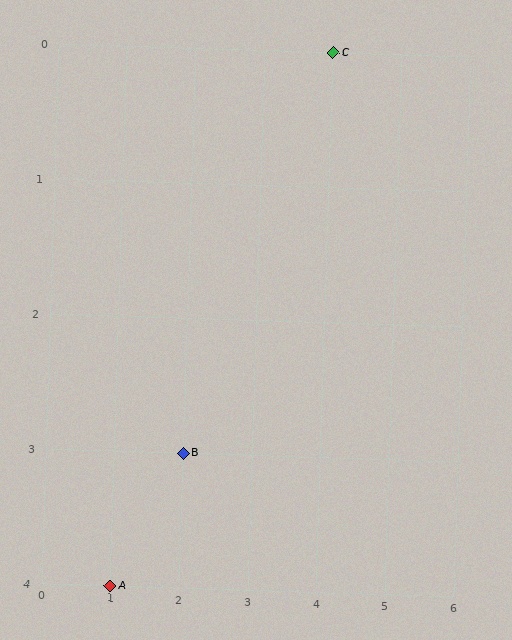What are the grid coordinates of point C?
Point C is at grid coordinates (4, 0).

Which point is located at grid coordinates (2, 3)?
Point B is at (2, 3).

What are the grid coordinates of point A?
Point A is at grid coordinates (1, 4).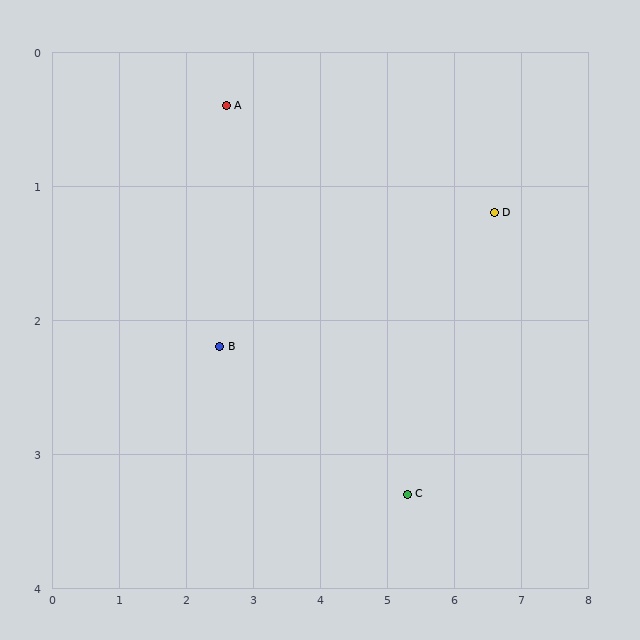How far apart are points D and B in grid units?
Points D and B are about 4.2 grid units apart.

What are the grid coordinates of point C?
Point C is at approximately (5.3, 3.3).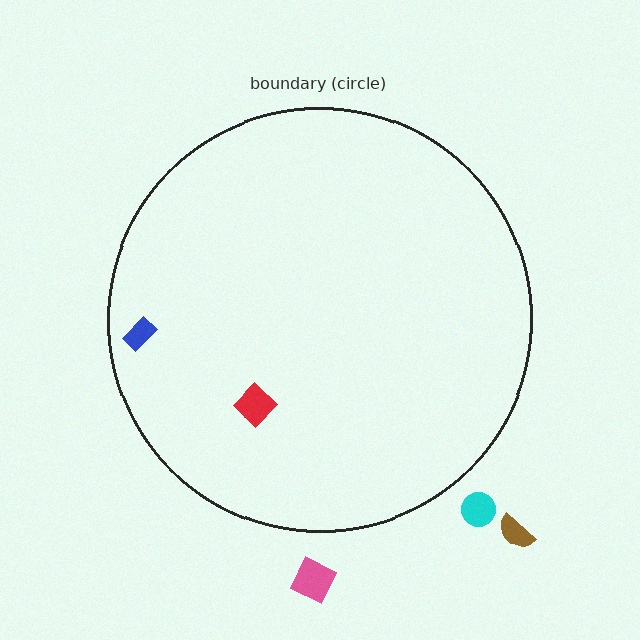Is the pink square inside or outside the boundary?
Outside.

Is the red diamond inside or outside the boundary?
Inside.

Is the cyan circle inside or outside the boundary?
Outside.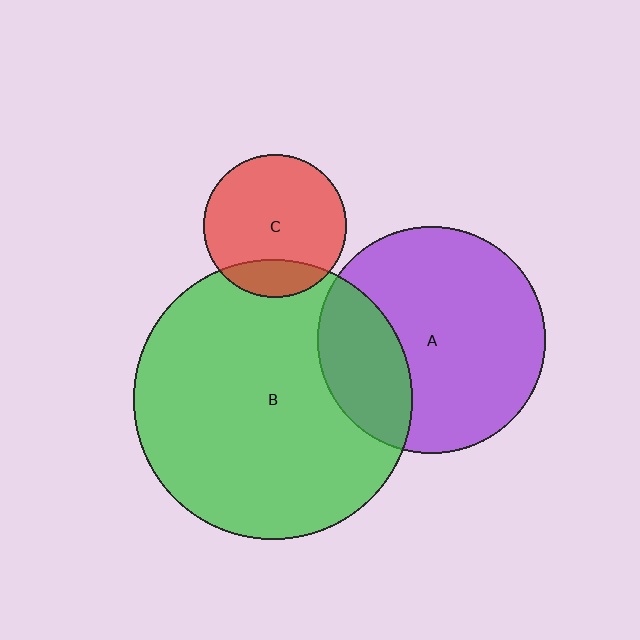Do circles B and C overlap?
Yes.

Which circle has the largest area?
Circle B (green).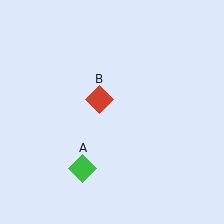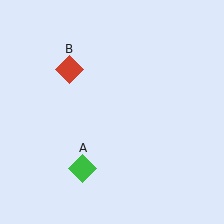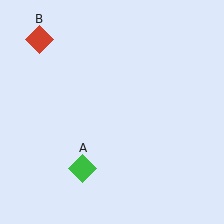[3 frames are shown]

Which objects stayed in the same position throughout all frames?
Green diamond (object A) remained stationary.